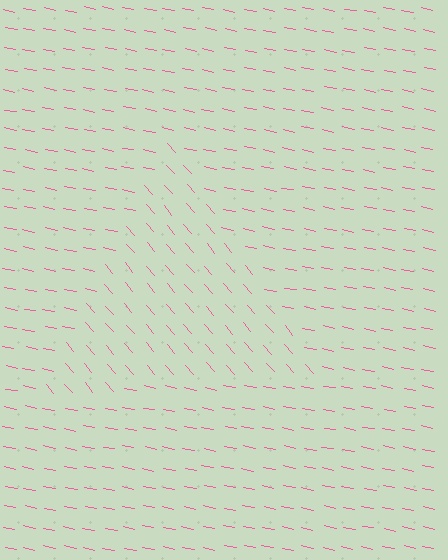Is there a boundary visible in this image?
Yes, there is a texture boundary formed by a change in line orientation.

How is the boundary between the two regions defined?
The boundary is defined purely by a change in line orientation (approximately 38 degrees difference). All lines are the same color and thickness.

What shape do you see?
I see a triangle.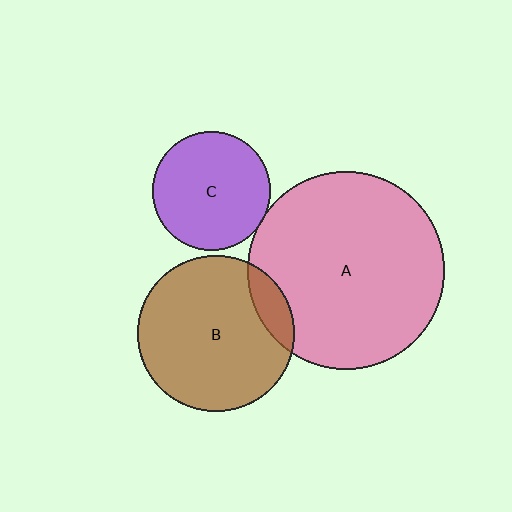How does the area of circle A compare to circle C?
Approximately 2.8 times.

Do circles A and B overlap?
Yes.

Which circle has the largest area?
Circle A (pink).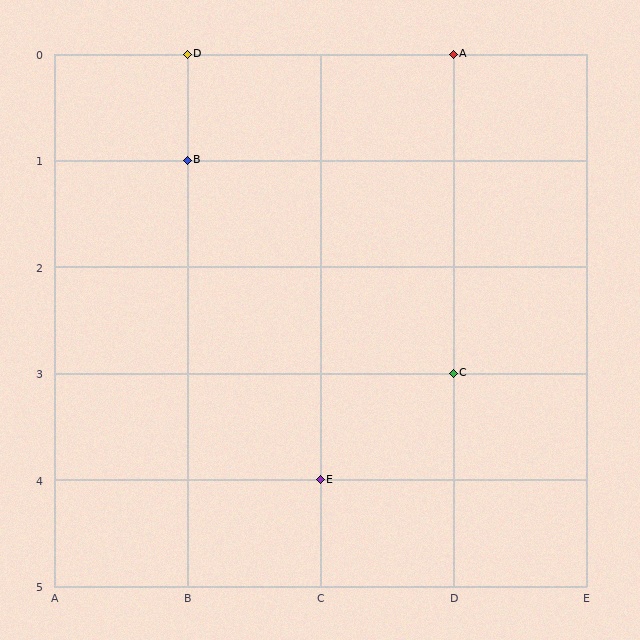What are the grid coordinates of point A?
Point A is at grid coordinates (D, 0).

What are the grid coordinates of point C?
Point C is at grid coordinates (D, 3).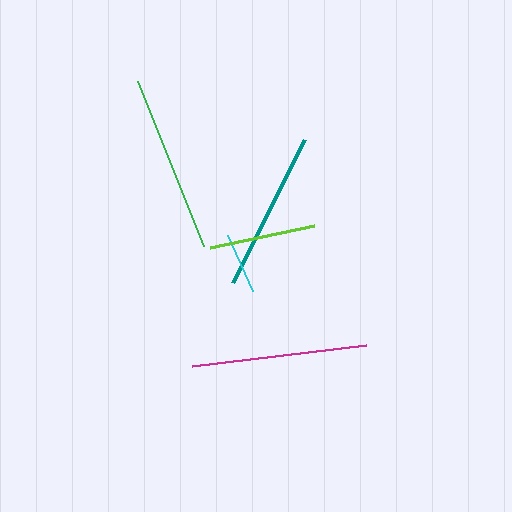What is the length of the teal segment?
The teal segment is approximately 160 pixels long.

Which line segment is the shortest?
The cyan line is the shortest at approximately 62 pixels.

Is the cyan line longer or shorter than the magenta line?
The magenta line is longer than the cyan line.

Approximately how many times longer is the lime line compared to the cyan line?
The lime line is approximately 1.7 times the length of the cyan line.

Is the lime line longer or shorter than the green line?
The green line is longer than the lime line.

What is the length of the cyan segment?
The cyan segment is approximately 62 pixels long.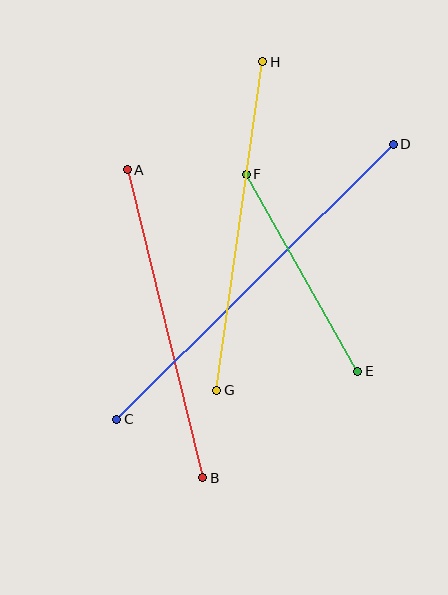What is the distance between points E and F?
The distance is approximately 226 pixels.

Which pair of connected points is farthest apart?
Points C and D are farthest apart.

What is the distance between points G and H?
The distance is approximately 332 pixels.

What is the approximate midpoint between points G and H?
The midpoint is at approximately (240, 226) pixels.